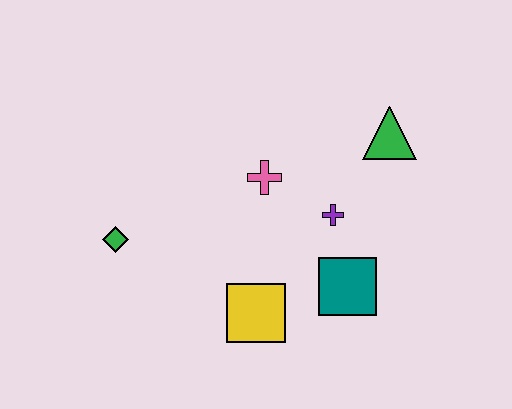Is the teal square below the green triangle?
Yes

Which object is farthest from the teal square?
The green diamond is farthest from the teal square.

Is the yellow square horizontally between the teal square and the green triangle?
No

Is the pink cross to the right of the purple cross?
No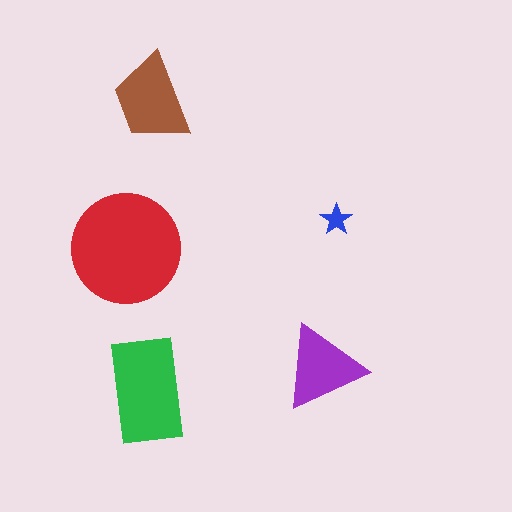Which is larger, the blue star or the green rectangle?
The green rectangle.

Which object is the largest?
The red circle.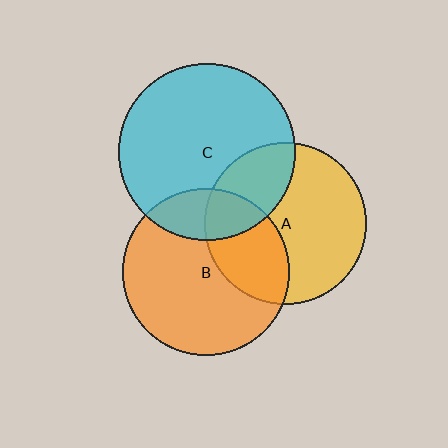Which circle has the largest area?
Circle C (cyan).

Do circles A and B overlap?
Yes.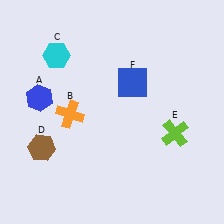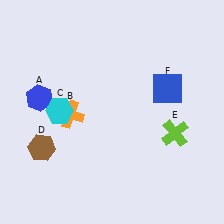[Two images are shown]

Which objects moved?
The objects that moved are: the cyan hexagon (C), the blue square (F).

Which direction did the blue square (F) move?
The blue square (F) moved right.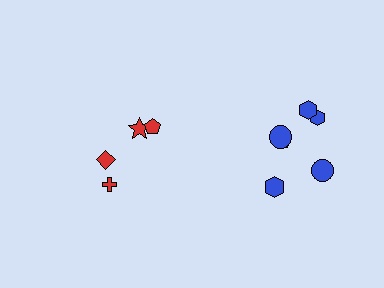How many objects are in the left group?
There are 4 objects.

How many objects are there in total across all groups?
There are 10 objects.